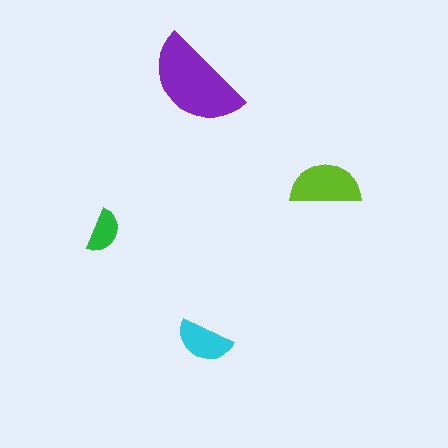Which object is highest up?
The purple semicircle is topmost.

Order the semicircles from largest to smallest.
the purple one, the lime one, the cyan one, the green one.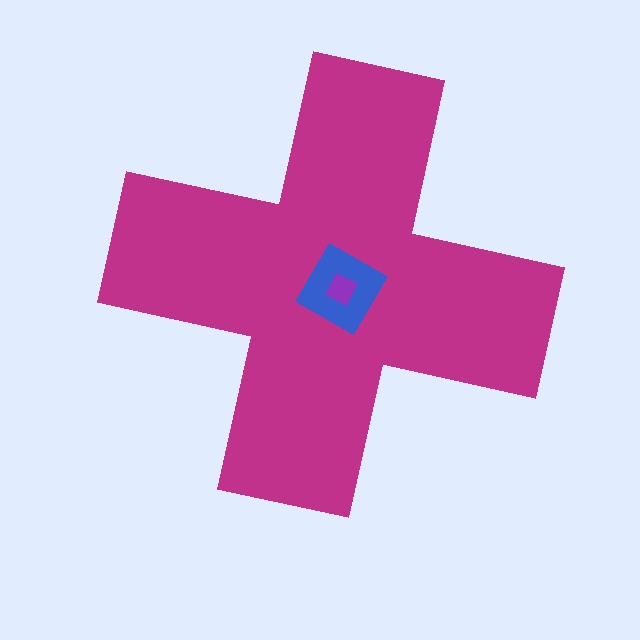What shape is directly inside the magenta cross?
The blue diamond.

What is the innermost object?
The purple square.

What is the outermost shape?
The magenta cross.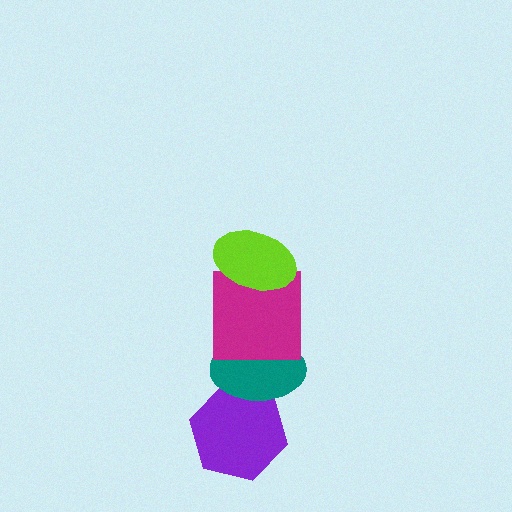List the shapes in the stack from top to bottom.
From top to bottom: the lime ellipse, the magenta square, the teal ellipse, the purple hexagon.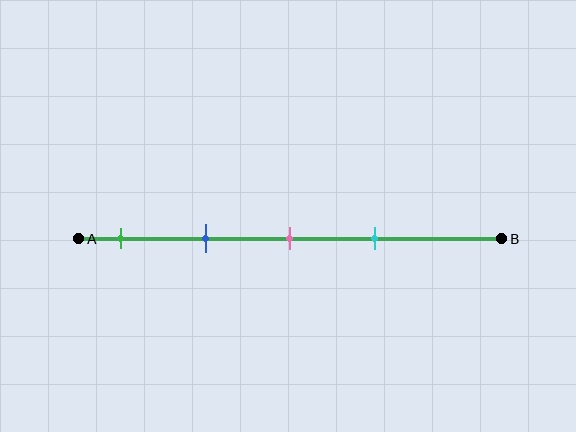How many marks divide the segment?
There are 4 marks dividing the segment.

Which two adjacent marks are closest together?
The pink and cyan marks are the closest adjacent pair.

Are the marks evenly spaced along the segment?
Yes, the marks are approximately evenly spaced.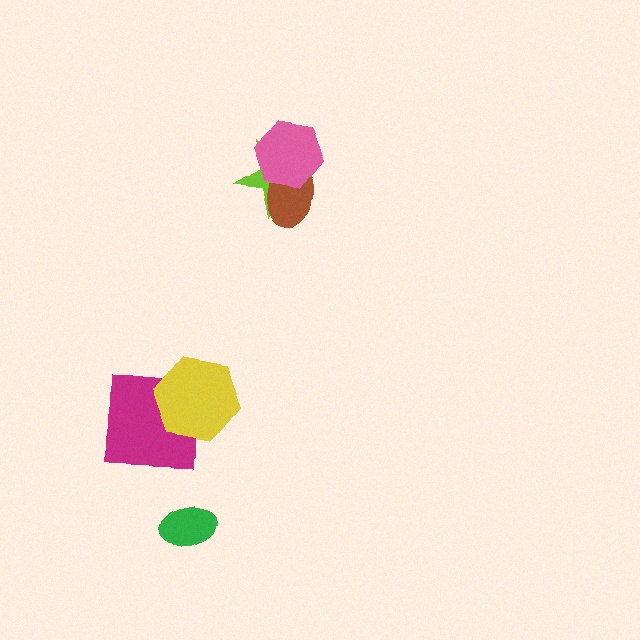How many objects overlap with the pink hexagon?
2 objects overlap with the pink hexagon.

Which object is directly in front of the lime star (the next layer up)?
The brown ellipse is directly in front of the lime star.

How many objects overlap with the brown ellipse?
2 objects overlap with the brown ellipse.